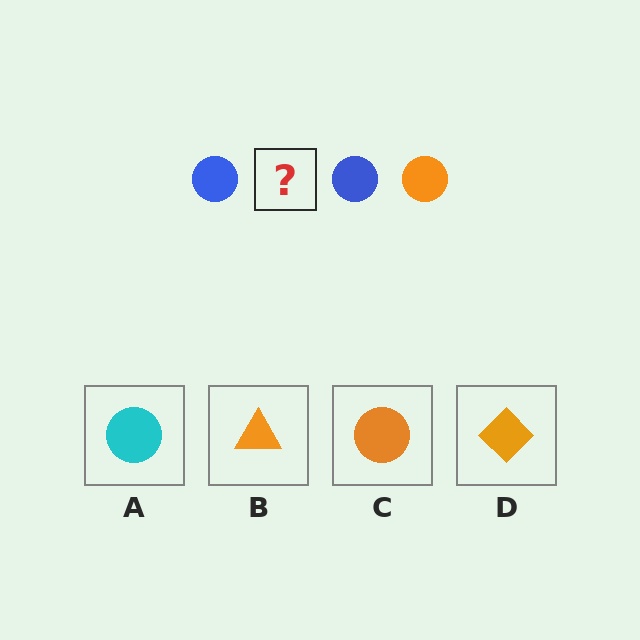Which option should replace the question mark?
Option C.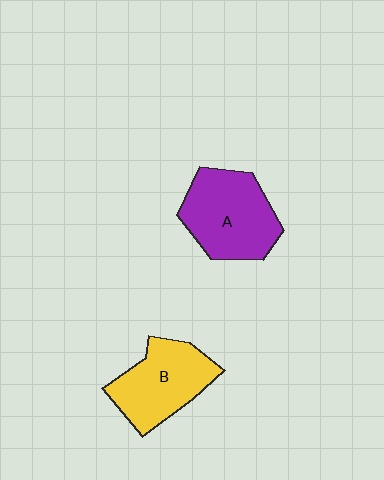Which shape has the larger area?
Shape A (purple).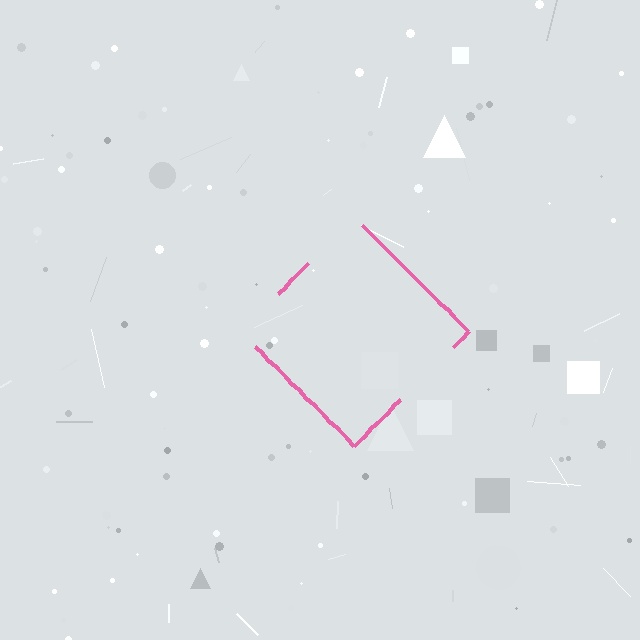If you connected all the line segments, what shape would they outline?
They would outline a diamond.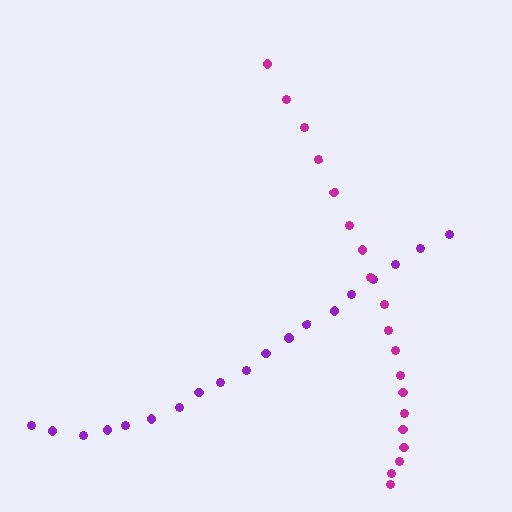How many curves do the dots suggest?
There are 2 distinct paths.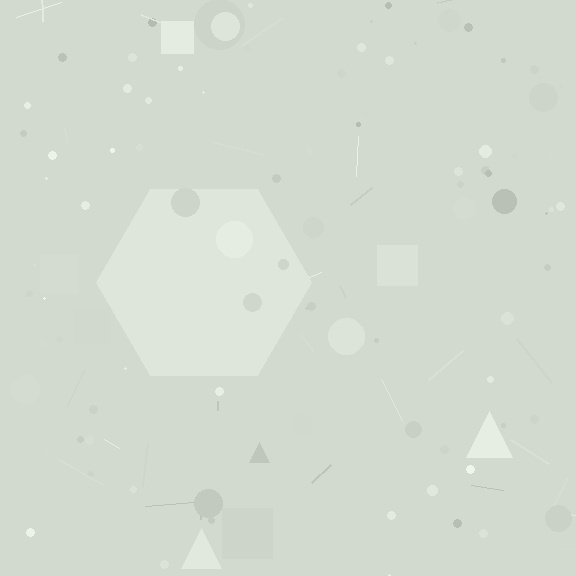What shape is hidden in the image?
A hexagon is hidden in the image.